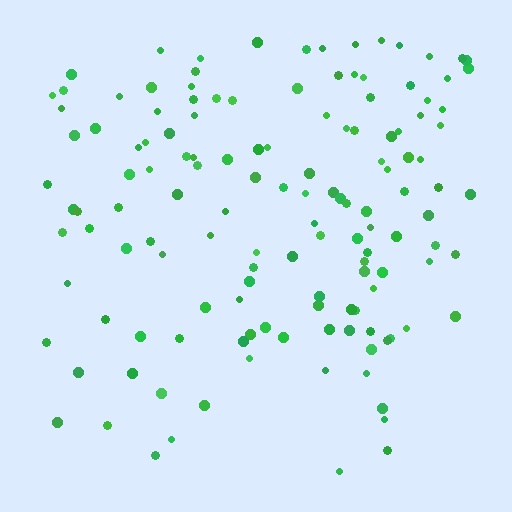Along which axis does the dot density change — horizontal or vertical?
Vertical.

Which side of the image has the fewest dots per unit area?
The bottom.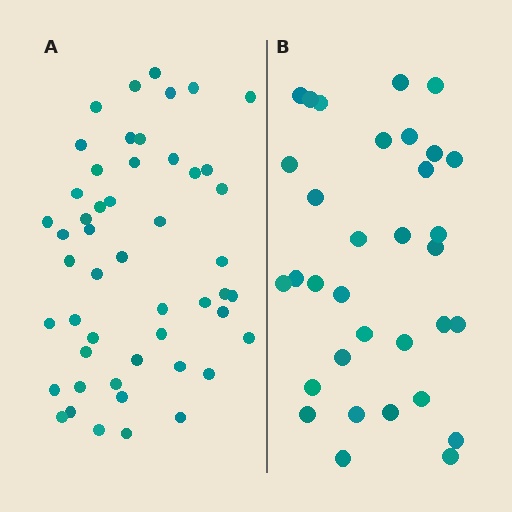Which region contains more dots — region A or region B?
Region A (the left region) has more dots.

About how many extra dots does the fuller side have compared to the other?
Region A has approximately 15 more dots than region B.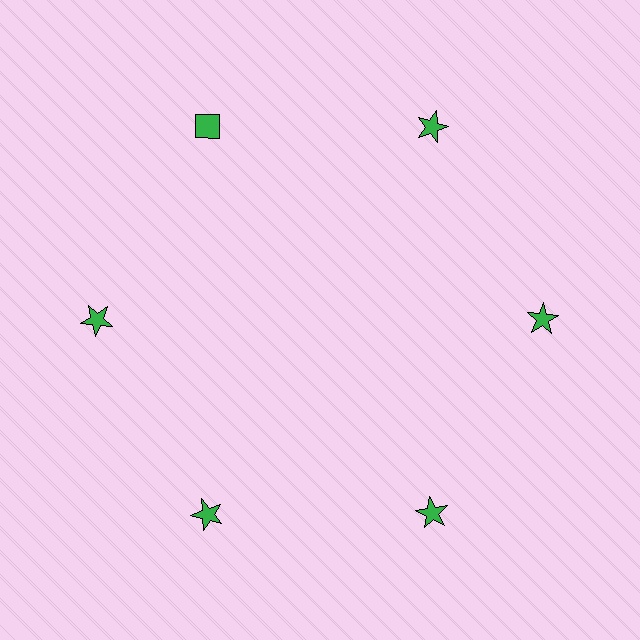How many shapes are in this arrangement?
There are 6 shapes arranged in a ring pattern.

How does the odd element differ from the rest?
It has a different shape: diamond instead of star.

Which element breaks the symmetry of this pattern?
The green diamond at roughly the 11 o'clock position breaks the symmetry. All other shapes are green stars.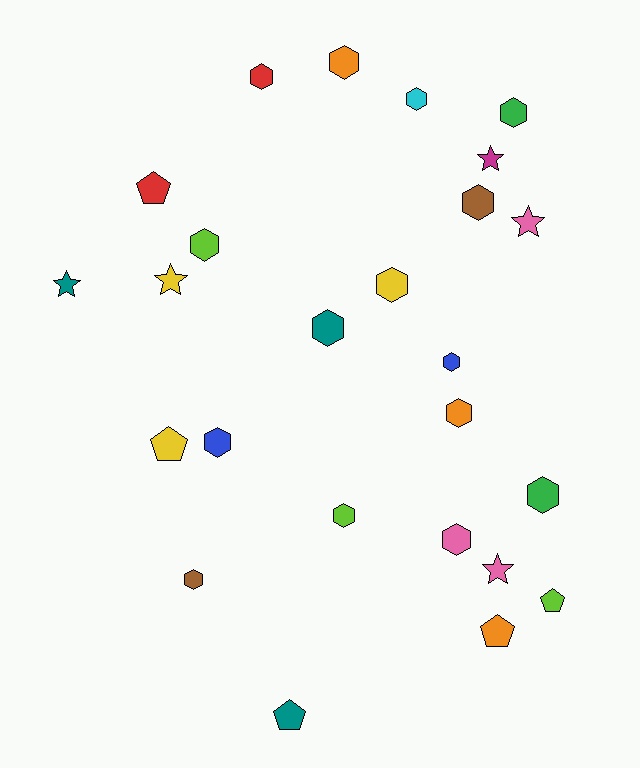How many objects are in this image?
There are 25 objects.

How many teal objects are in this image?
There are 3 teal objects.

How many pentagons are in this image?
There are 5 pentagons.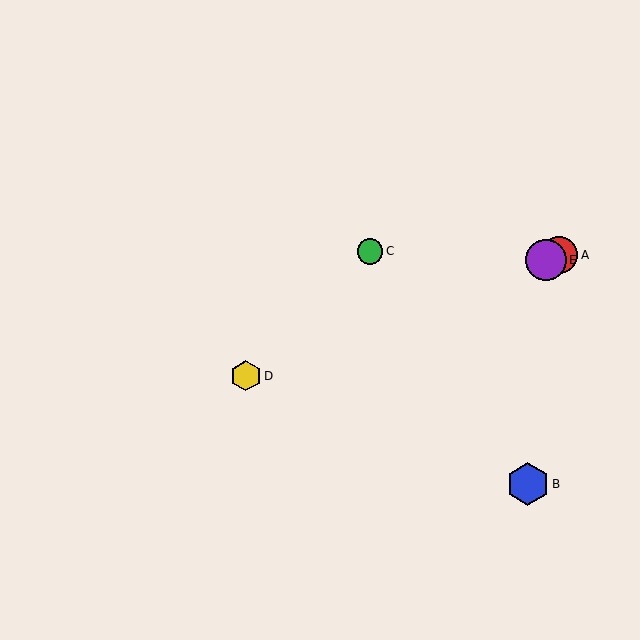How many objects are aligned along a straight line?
3 objects (A, D, E) are aligned along a straight line.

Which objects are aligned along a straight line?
Objects A, D, E are aligned along a straight line.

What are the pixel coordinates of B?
Object B is at (528, 484).